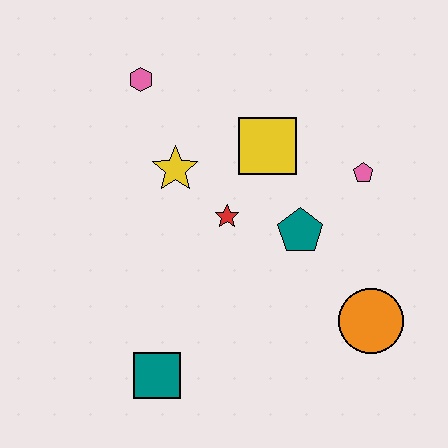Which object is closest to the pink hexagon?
The yellow star is closest to the pink hexagon.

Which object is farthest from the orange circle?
The pink hexagon is farthest from the orange circle.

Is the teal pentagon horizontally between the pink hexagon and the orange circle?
Yes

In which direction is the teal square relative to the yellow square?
The teal square is below the yellow square.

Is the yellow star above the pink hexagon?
No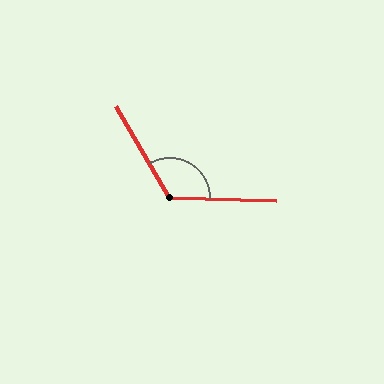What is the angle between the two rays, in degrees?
Approximately 121 degrees.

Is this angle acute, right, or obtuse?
It is obtuse.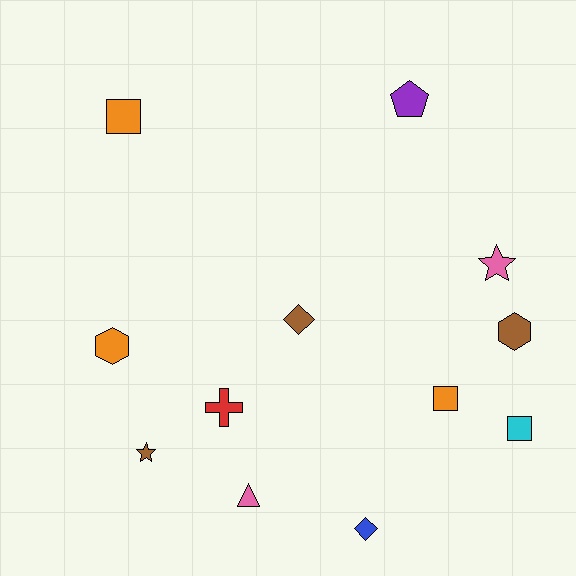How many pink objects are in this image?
There are 2 pink objects.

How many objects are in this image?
There are 12 objects.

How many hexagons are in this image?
There are 2 hexagons.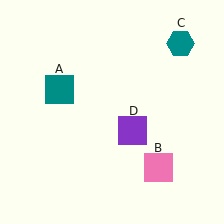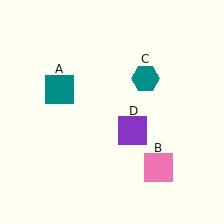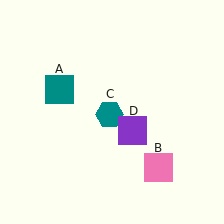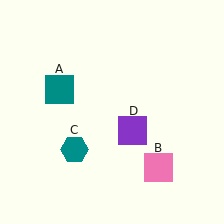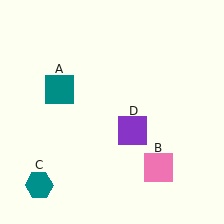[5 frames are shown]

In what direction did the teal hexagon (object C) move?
The teal hexagon (object C) moved down and to the left.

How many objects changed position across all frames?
1 object changed position: teal hexagon (object C).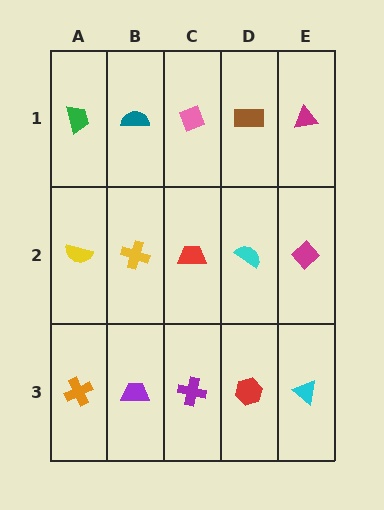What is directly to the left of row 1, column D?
A pink diamond.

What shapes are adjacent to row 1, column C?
A red trapezoid (row 2, column C), a teal semicircle (row 1, column B), a brown rectangle (row 1, column D).